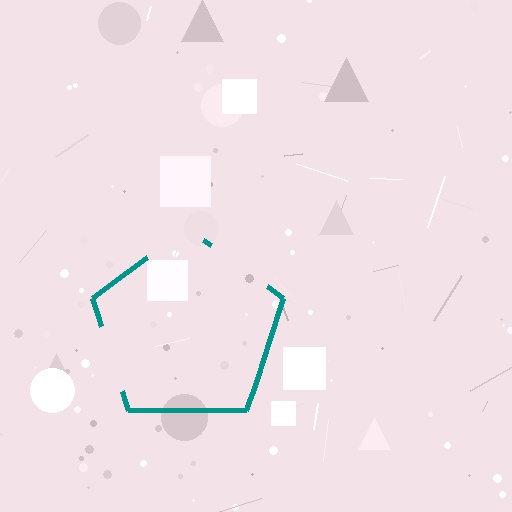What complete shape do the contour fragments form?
The contour fragments form a pentagon.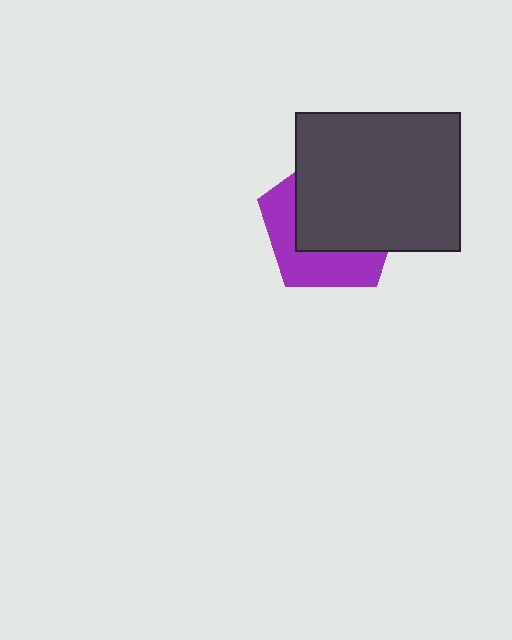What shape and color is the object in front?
The object in front is a dark gray rectangle.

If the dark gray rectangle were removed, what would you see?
You would see the complete purple pentagon.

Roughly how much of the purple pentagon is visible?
A small part of it is visible (roughly 40%).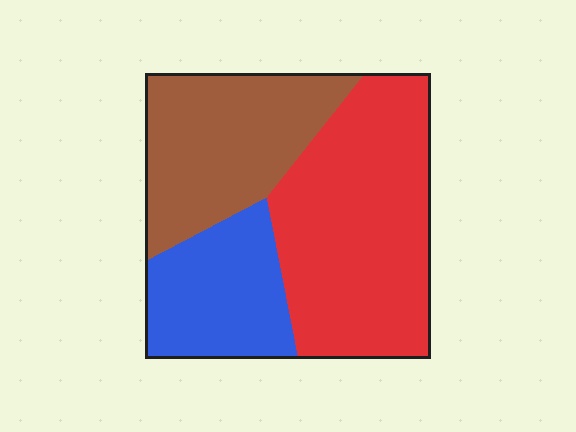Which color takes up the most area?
Red, at roughly 45%.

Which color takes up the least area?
Blue, at roughly 20%.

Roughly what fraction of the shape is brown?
Brown takes up about one third (1/3) of the shape.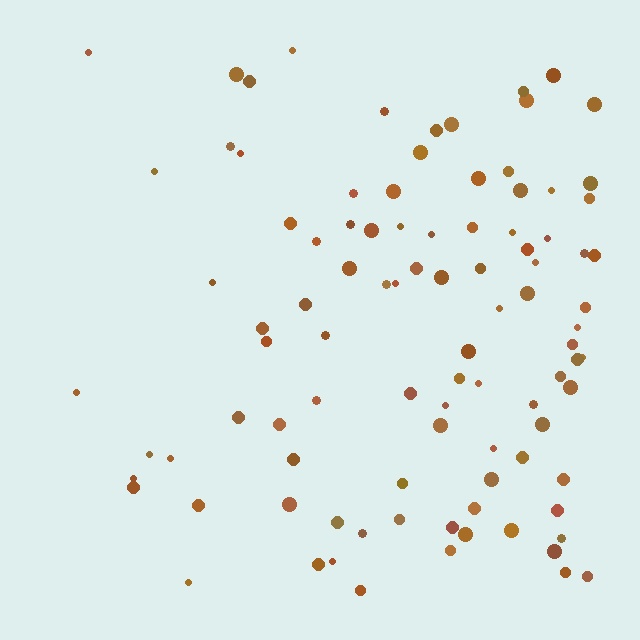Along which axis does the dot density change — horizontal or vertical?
Horizontal.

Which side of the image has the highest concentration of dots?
The right.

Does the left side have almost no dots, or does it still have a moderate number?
Still a moderate number, just noticeably fewer than the right.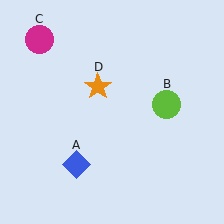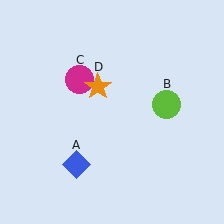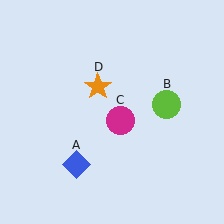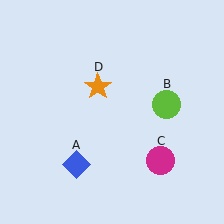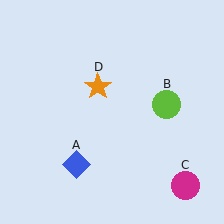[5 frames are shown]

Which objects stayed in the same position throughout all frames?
Blue diamond (object A) and lime circle (object B) and orange star (object D) remained stationary.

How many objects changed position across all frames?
1 object changed position: magenta circle (object C).